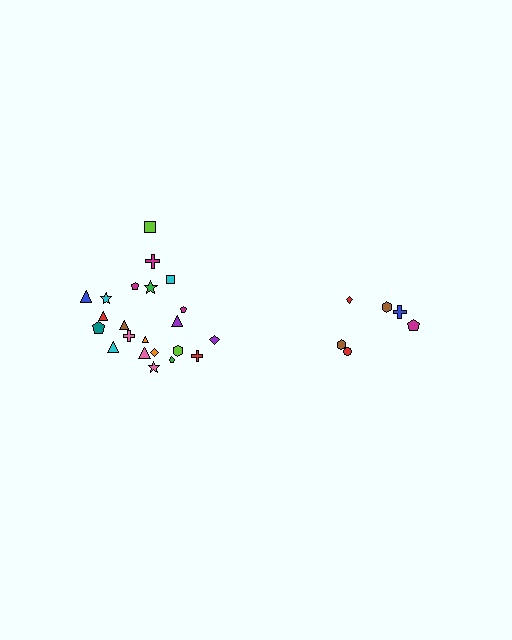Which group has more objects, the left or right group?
The left group.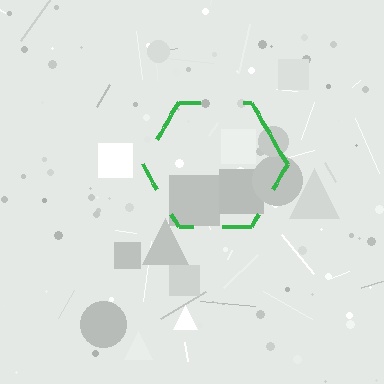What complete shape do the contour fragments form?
The contour fragments form a hexagon.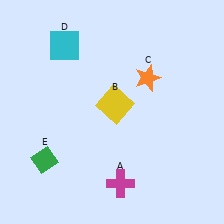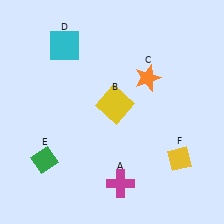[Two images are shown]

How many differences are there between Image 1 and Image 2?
There is 1 difference between the two images.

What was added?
A yellow diamond (F) was added in Image 2.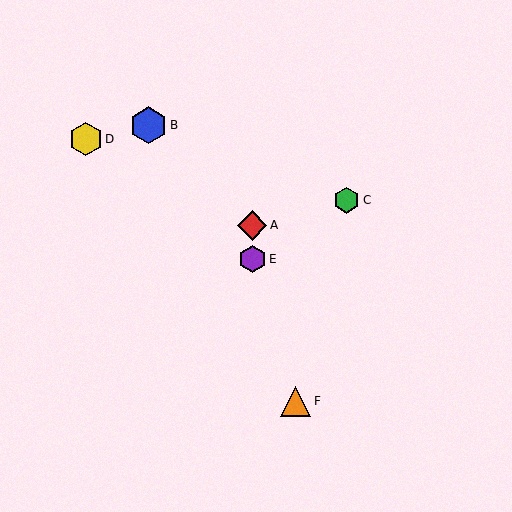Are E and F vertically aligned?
No, E is at x≈252 and F is at x≈296.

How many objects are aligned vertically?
2 objects (A, E) are aligned vertically.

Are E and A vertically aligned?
Yes, both are at x≈252.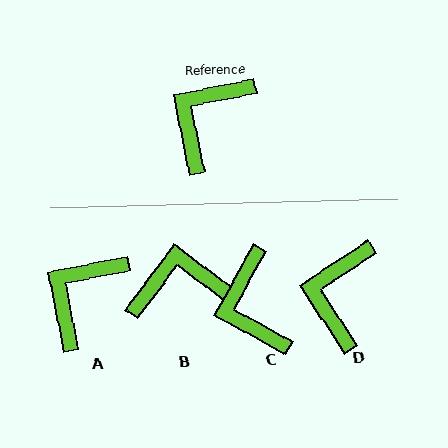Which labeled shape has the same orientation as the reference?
A.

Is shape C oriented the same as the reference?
No, it is off by about 50 degrees.